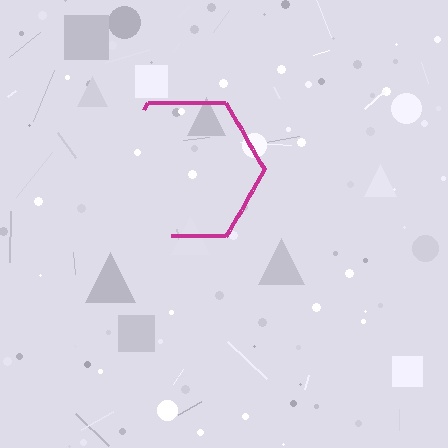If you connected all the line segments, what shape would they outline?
They would outline a hexagon.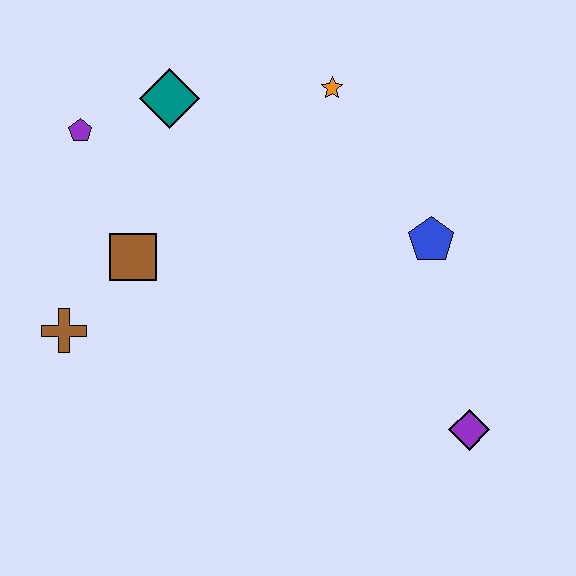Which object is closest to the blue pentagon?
The orange star is closest to the blue pentagon.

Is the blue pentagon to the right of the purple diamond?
No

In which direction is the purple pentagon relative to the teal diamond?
The purple pentagon is to the left of the teal diamond.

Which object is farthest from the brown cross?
The purple diamond is farthest from the brown cross.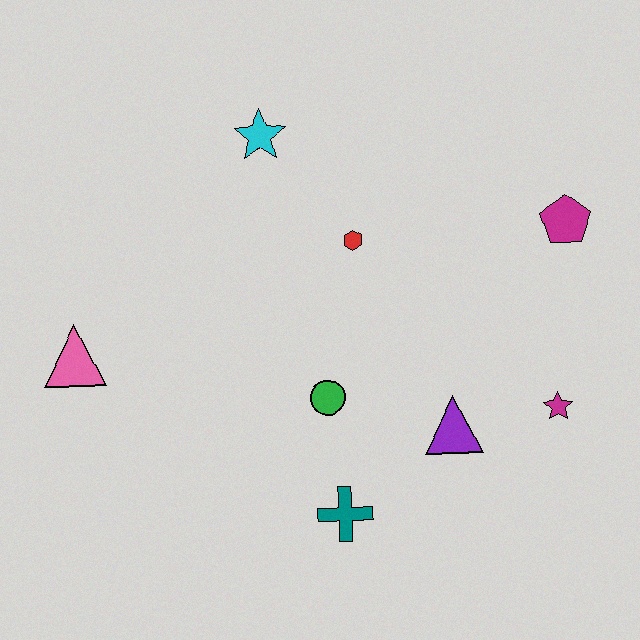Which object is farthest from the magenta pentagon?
The pink triangle is farthest from the magenta pentagon.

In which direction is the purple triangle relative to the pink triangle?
The purple triangle is to the right of the pink triangle.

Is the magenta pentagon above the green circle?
Yes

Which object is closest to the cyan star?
The red hexagon is closest to the cyan star.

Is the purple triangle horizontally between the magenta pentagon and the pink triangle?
Yes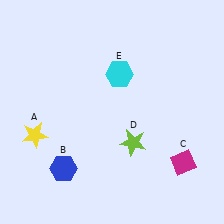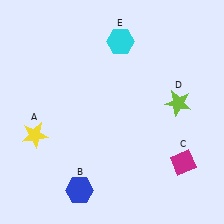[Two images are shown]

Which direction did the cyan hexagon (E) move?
The cyan hexagon (E) moved up.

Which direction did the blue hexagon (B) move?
The blue hexagon (B) moved down.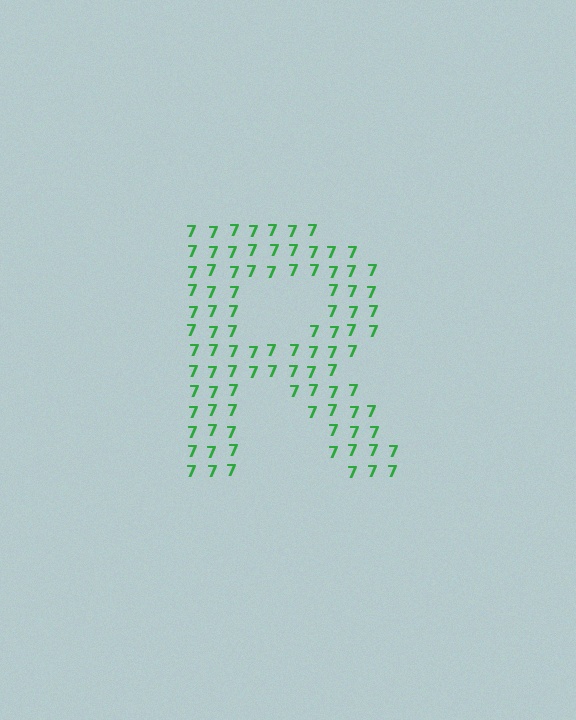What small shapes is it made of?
It is made of small digit 7's.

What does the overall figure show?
The overall figure shows the letter R.